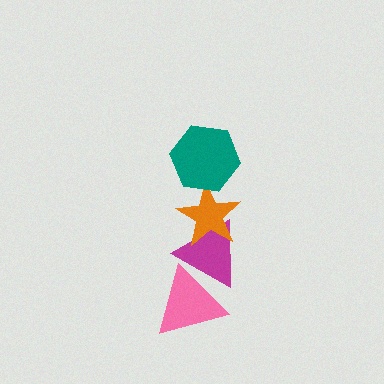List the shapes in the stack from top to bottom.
From top to bottom: the teal hexagon, the orange star, the magenta triangle, the pink triangle.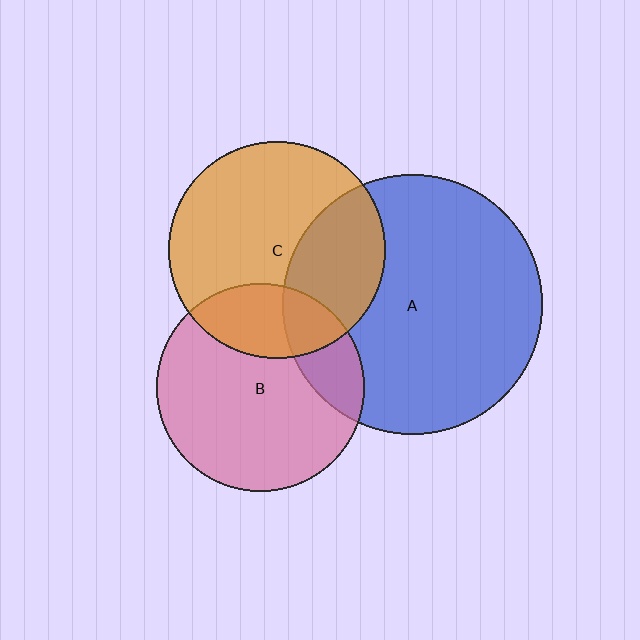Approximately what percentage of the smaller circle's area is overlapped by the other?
Approximately 35%.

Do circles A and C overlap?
Yes.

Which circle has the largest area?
Circle A (blue).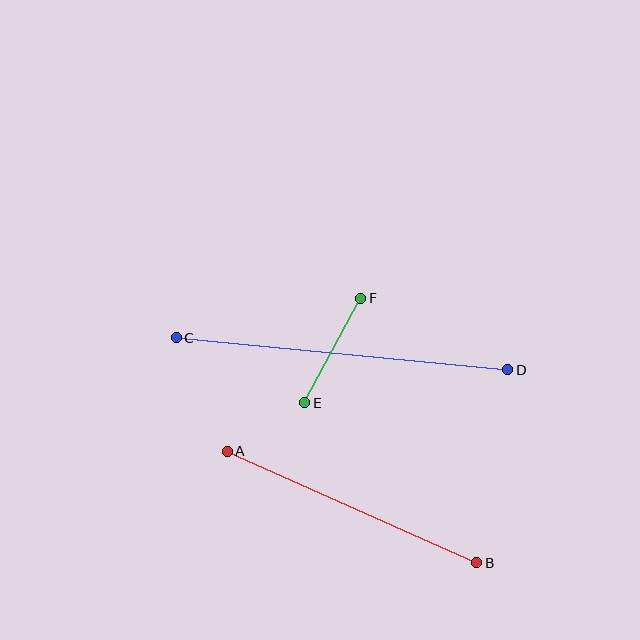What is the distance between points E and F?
The distance is approximately 119 pixels.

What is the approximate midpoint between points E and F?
The midpoint is at approximately (333, 350) pixels.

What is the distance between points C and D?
The distance is approximately 333 pixels.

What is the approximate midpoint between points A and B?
The midpoint is at approximately (352, 507) pixels.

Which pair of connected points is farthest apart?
Points C and D are farthest apart.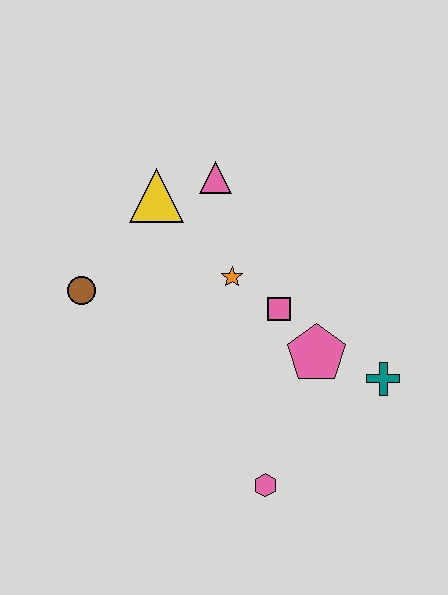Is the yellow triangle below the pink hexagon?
No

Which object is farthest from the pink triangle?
The pink hexagon is farthest from the pink triangle.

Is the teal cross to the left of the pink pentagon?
No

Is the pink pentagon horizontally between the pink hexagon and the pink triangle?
No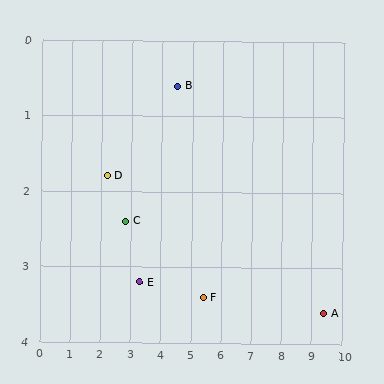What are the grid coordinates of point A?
Point A is at approximately (9.4, 3.6).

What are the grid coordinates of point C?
Point C is at approximately (2.8, 2.4).